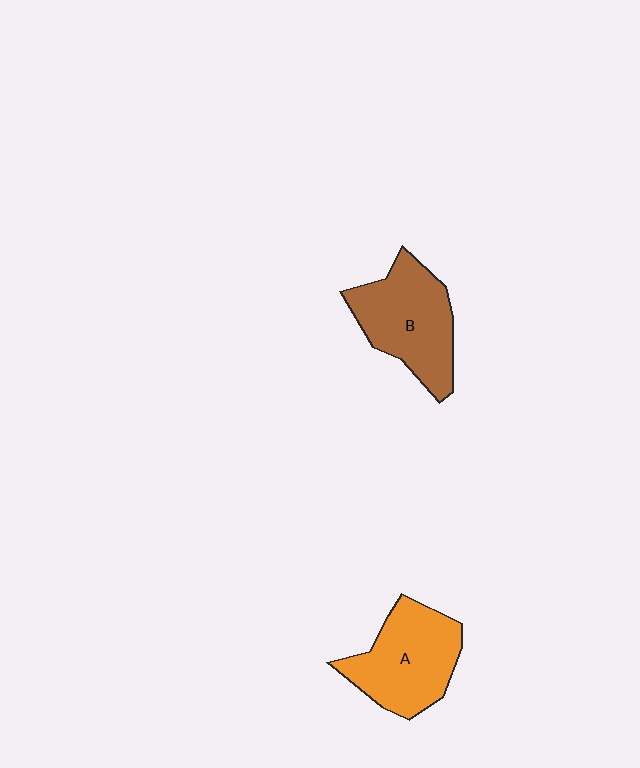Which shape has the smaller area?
Shape A (orange).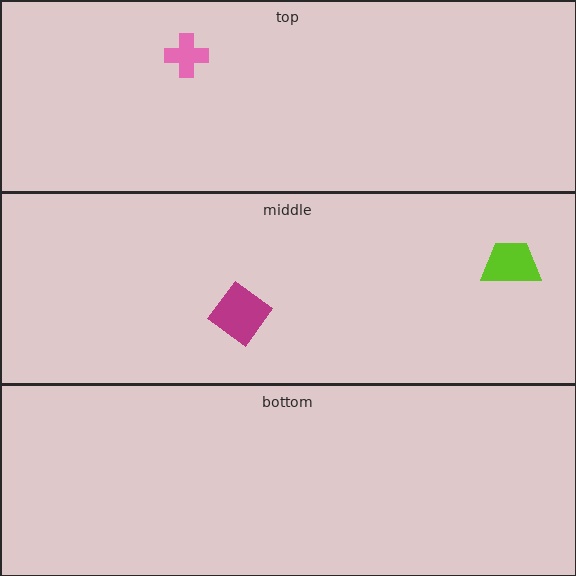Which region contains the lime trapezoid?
The middle region.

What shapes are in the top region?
The pink cross.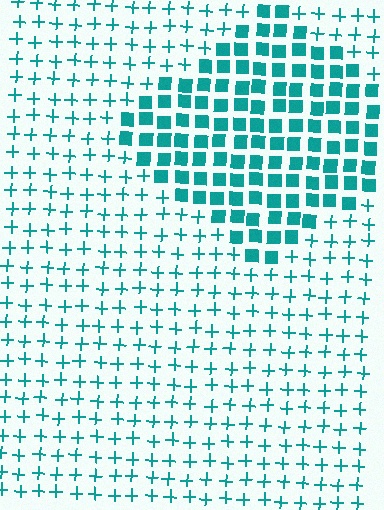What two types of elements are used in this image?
The image uses squares inside the diamond region and plus signs outside it.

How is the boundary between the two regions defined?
The boundary is defined by a change in element shape: squares inside vs. plus signs outside. All elements share the same color and spacing.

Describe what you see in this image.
The image is filled with small teal elements arranged in a uniform grid. A diamond-shaped region contains squares, while the surrounding area contains plus signs. The boundary is defined purely by the change in element shape.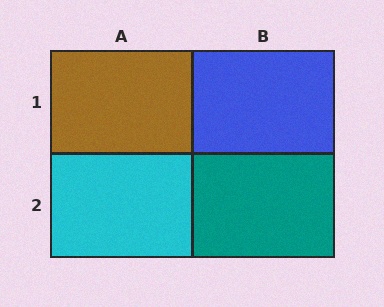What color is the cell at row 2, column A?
Cyan.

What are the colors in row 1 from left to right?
Brown, blue.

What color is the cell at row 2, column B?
Teal.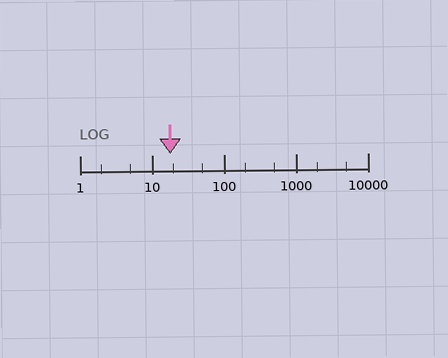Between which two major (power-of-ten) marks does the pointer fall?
The pointer is between 10 and 100.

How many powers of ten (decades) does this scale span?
The scale spans 4 decades, from 1 to 10000.